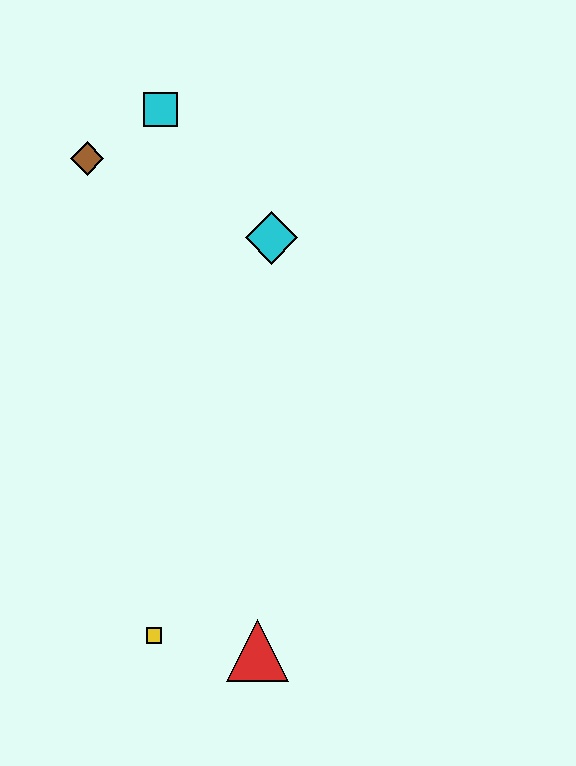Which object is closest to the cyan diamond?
The cyan square is closest to the cyan diamond.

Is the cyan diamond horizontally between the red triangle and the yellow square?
No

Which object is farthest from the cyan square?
The red triangle is farthest from the cyan square.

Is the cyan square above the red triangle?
Yes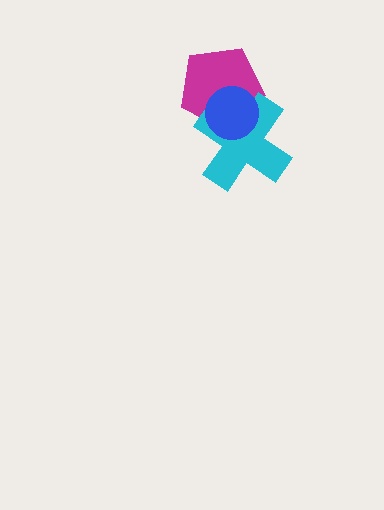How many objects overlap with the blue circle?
2 objects overlap with the blue circle.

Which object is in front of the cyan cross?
The blue circle is in front of the cyan cross.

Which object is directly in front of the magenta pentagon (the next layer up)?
The cyan cross is directly in front of the magenta pentagon.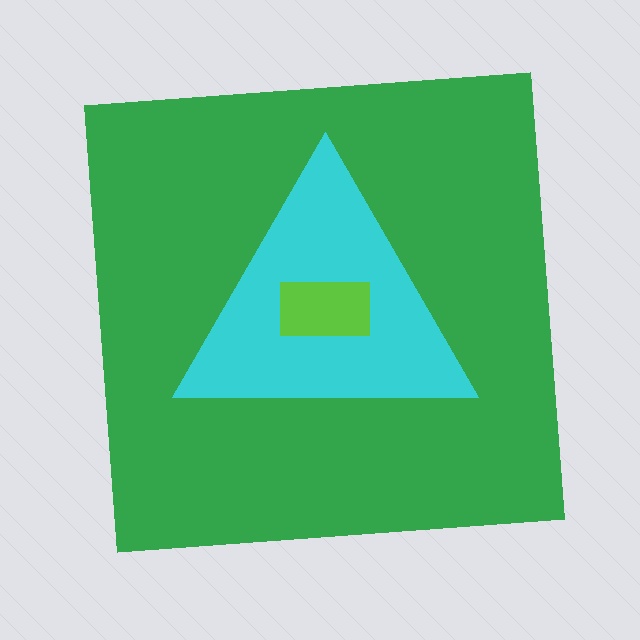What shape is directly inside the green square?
The cyan triangle.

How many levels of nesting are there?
3.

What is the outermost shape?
The green square.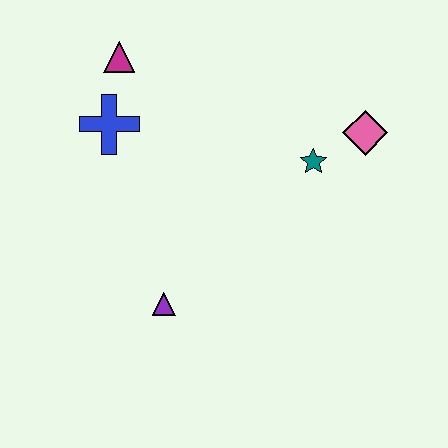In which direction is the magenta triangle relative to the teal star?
The magenta triangle is to the left of the teal star.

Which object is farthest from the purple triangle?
The pink diamond is farthest from the purple triangle.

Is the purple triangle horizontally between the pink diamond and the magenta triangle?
Yes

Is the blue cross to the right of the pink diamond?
No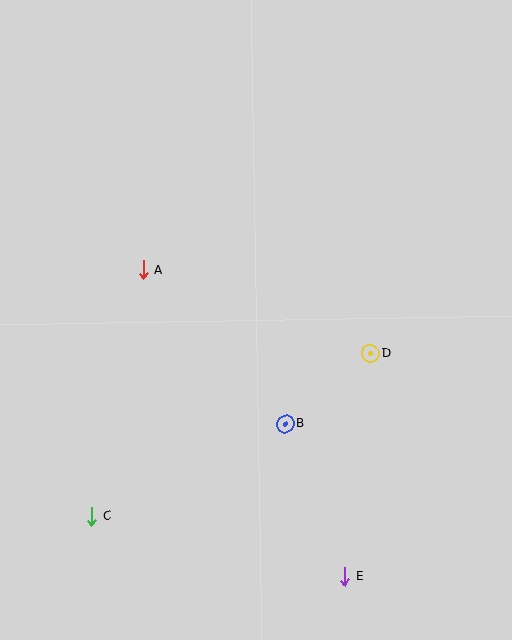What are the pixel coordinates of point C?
Point C is at (92, 516).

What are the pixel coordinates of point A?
Point A is at (143, 269).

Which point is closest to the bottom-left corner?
Point C is closest to the bottom-left corner.